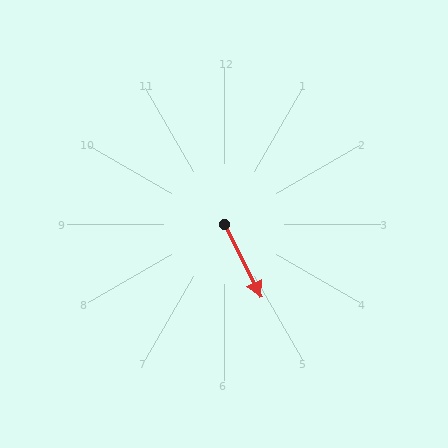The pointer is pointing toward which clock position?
Roughly 5 o'clock.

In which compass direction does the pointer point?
Southeast.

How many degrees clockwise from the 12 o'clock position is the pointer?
Approximately 153 degrees.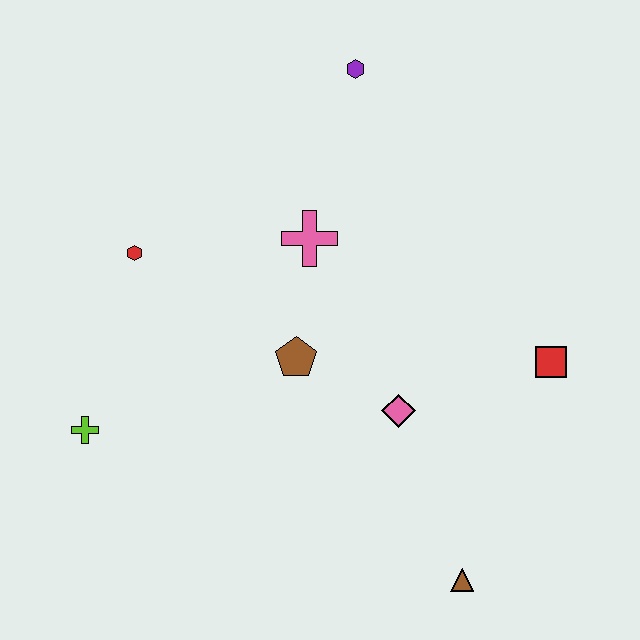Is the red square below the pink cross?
Yes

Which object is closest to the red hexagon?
The pink cross is closest to the red hexagon.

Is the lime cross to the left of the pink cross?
Yes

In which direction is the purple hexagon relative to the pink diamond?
The purple hexagon is above the pink diamond.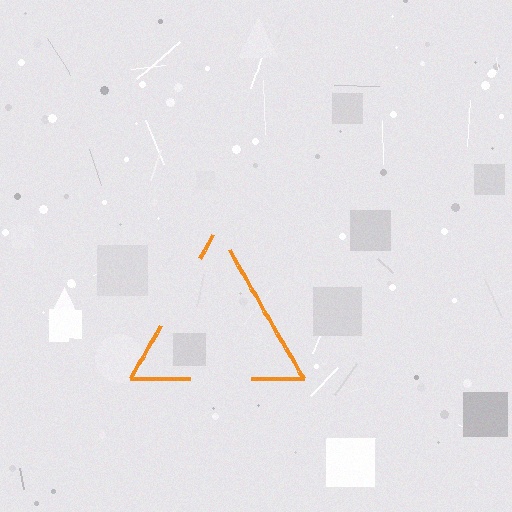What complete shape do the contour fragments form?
The contour fragments form a triangle.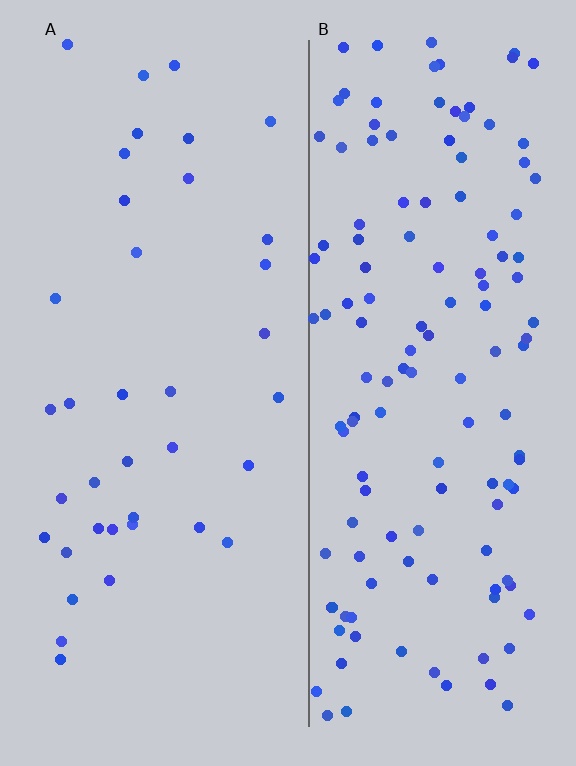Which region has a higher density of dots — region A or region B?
B (the right).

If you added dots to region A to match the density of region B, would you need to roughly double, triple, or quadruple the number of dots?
Approximately quadruple.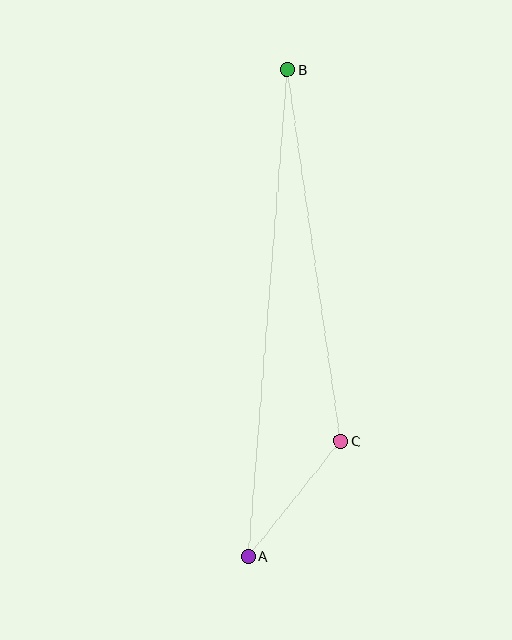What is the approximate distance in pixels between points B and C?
The distance between B and C is approximately 375 pixels.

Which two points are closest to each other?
Points A and C are closest to each other.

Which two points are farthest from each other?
Points A and B are farthest from each other.